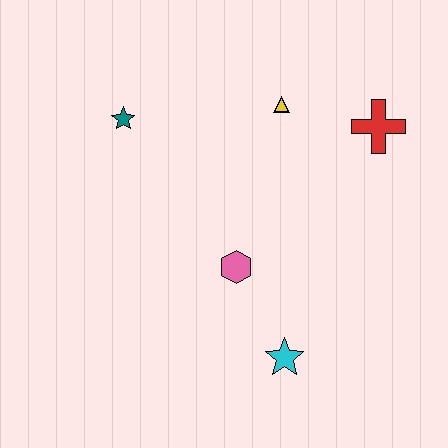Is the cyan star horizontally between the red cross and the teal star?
Yes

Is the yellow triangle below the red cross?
No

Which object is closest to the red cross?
The yellow triangle is closest to the red cross.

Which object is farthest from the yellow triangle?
The cyan star is farthest from the yellow triangle.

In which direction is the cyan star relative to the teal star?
The cyan star is below the teal star.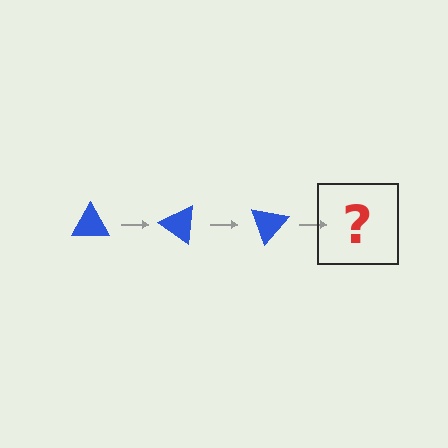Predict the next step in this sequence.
The next step is a blue triangle rotated 105 degrees.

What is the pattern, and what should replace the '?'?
The pattern is that the triangle rotates 35 degrees each step. The '?' should be a blue triangle rotated 105 degrees.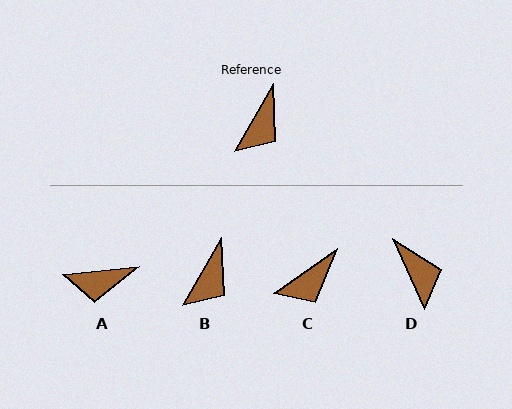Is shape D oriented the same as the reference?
No, it is off by about 54 degrees.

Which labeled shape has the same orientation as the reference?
B.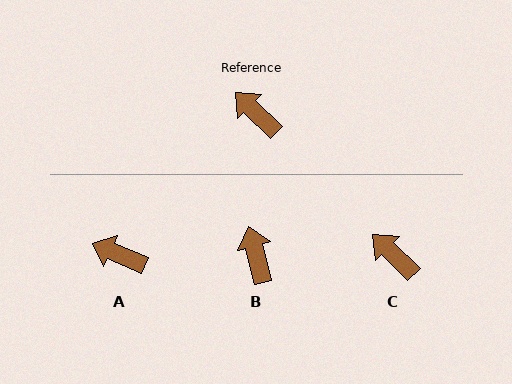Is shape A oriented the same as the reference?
No, it is off by about 21 degrees.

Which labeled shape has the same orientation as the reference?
C.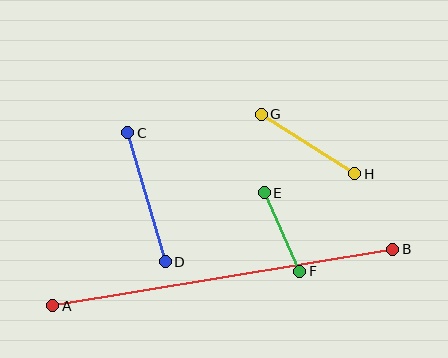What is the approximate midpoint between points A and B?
The midpoint is at approximately (223, 278) pixels.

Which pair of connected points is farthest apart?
Points A and B are farthest apart.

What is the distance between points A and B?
The distance is approximately 345 pixels.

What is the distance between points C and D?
The distance is approximately 134 pixels.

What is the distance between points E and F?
The distance is approximately 86 pixels.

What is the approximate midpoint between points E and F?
The midpoint is at approximately (282, 232) pixels.